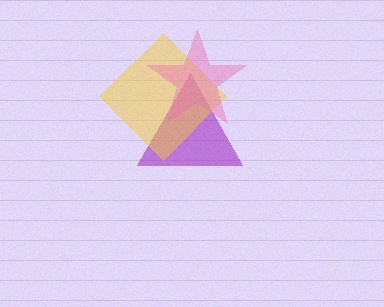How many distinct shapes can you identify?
There are 3 distinct shapes: a purple triangle, a yellow diamond, a pink star.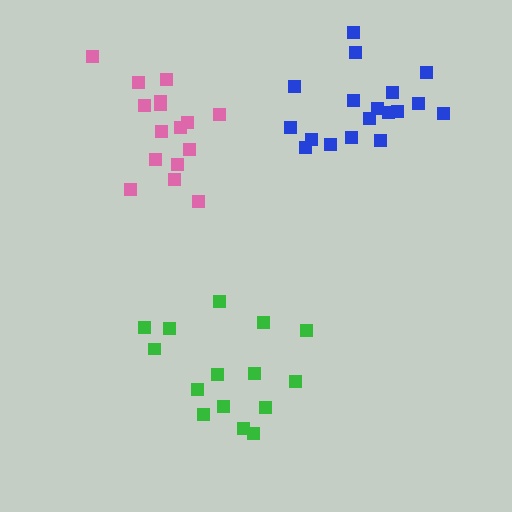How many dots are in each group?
Group 1: 18 dots, Group 2: 15 dots, Group 3: 16 dots (49 total).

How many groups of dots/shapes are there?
There are 3 groups.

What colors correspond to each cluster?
The clusters are colored: blue, green, pink.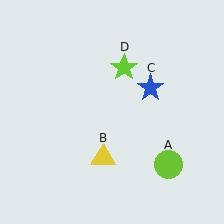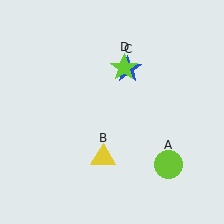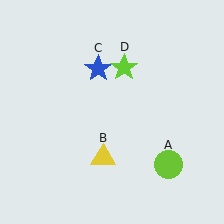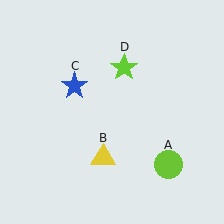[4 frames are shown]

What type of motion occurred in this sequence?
The blue star (object C) rotated counterclockwise around the center of the scene.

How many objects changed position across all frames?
1 object changed position: blue star (object C).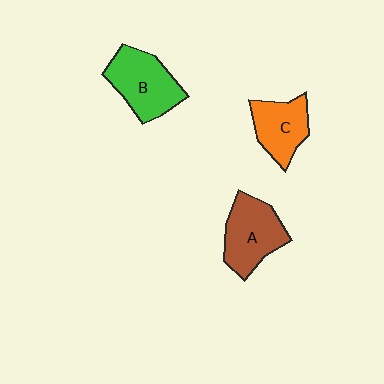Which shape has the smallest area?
Shape C (orange).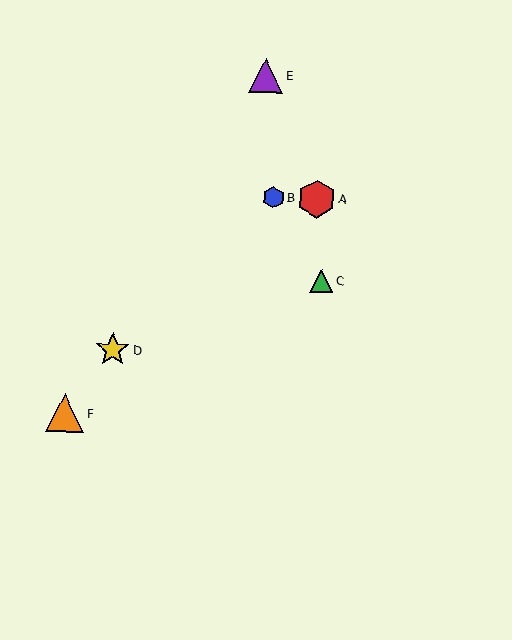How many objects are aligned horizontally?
2 objects (A, B) are aligned horizontally.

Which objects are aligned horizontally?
Objects A, B are aligned horizontally.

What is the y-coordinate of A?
Object A is at y≈199.